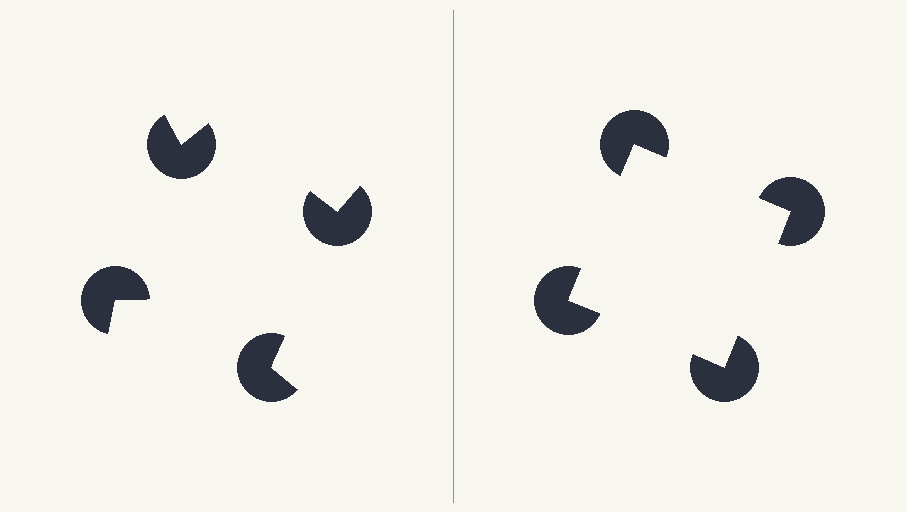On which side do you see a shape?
An illusory square appears on the right side. On the left side the wedge cuts are rotated, so no coherent shape forms.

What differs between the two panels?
The pac-man discs are positioned identically on both sides; only the wedge orientations differ. On the right they align to a square; on the left they are misaligned.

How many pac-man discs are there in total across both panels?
8 — 4 on each side.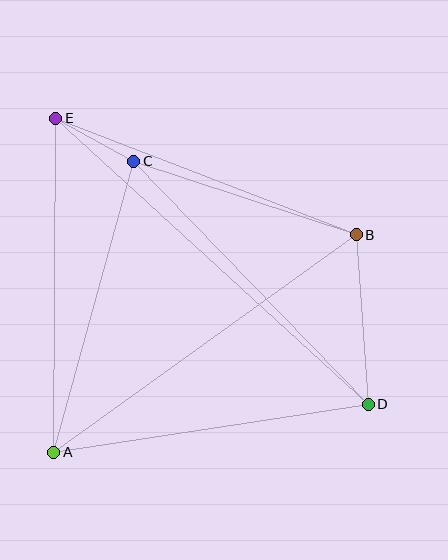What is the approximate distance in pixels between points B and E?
The distance between B and E is approximately 323 pixels.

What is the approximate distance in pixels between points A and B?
The distance between A and B is approximately 372 pixels.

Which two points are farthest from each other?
Points D and E are farthest from each other.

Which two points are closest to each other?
Points C and E are closest to each other.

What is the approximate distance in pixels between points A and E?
The distance between A and E is approximately 334 pixels.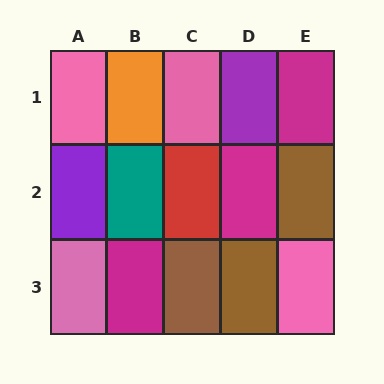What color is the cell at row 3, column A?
Pink.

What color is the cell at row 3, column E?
Pink.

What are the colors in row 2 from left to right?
Purple, teal, red, magenta, brown.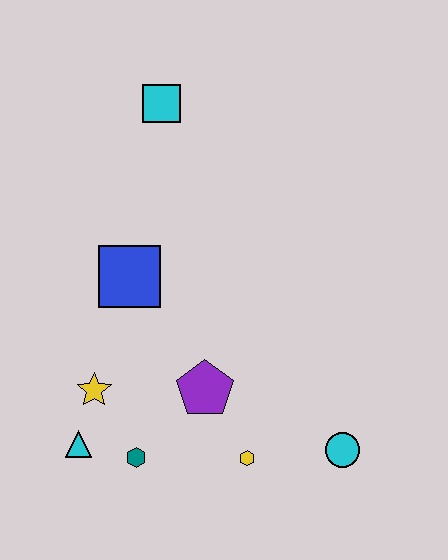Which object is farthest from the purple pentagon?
The cyan square is farthest from the purple pentagon.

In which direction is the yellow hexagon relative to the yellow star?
The yellow hexagon is to the right of the yellow star.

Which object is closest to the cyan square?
The blue square is closest to the cyan square.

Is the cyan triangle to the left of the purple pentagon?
Yes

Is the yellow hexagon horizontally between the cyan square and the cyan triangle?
No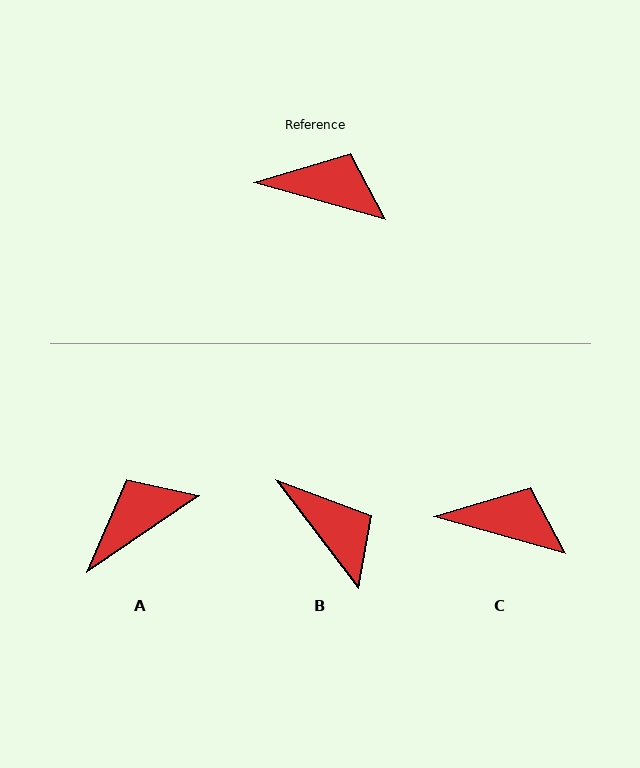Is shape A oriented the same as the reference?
No, it is off by about 49 degrees.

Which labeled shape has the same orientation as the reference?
C.